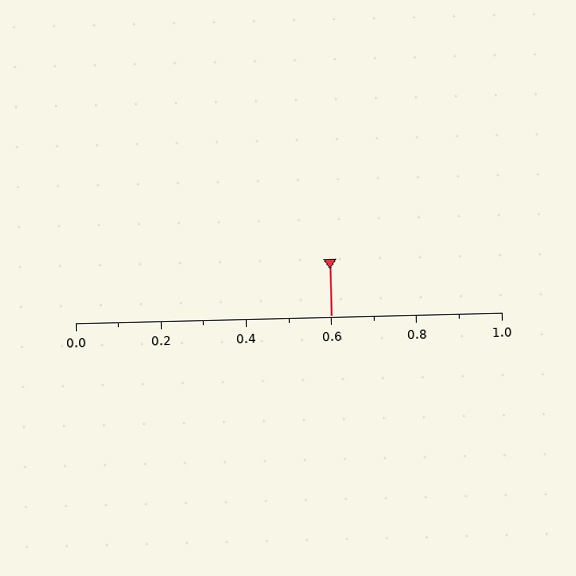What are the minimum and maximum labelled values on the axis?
The axis runs from 0.0 to 1.0.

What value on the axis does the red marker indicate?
The marker indicates approximately 0.6.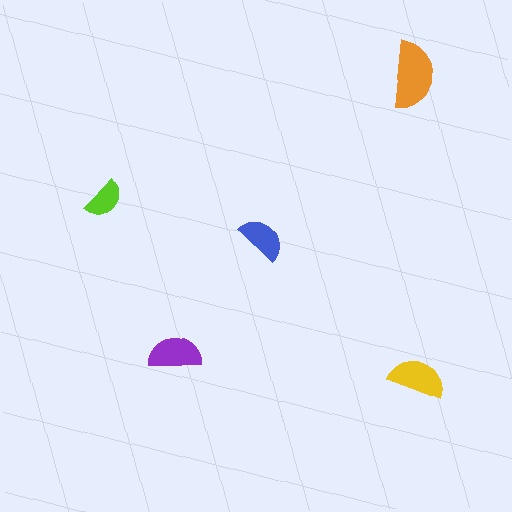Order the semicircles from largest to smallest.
the orange one, the yellow one, the purple one, the blue one, the lime one.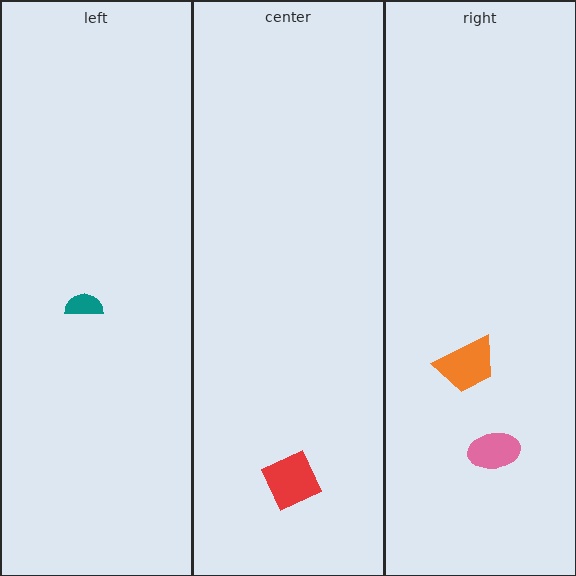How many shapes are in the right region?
2.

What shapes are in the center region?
The red diamond.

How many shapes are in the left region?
1.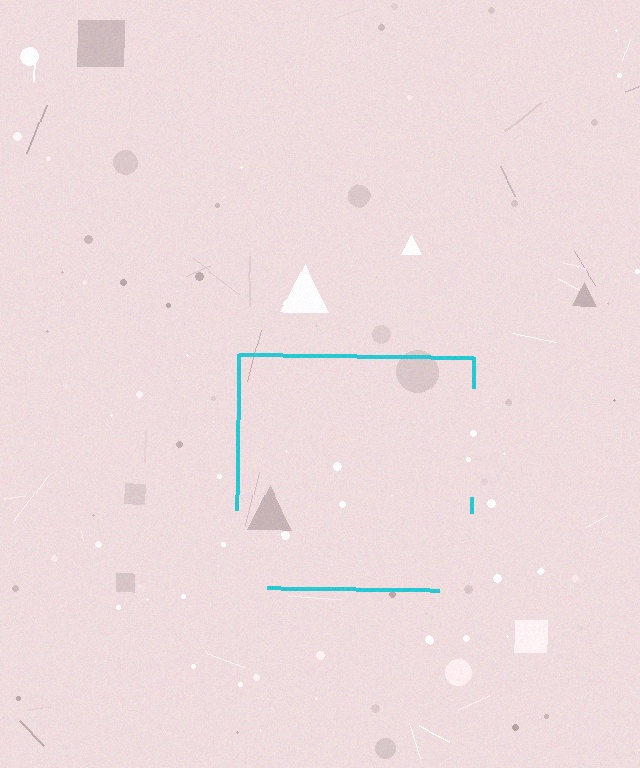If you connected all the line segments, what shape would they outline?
They would outline a square.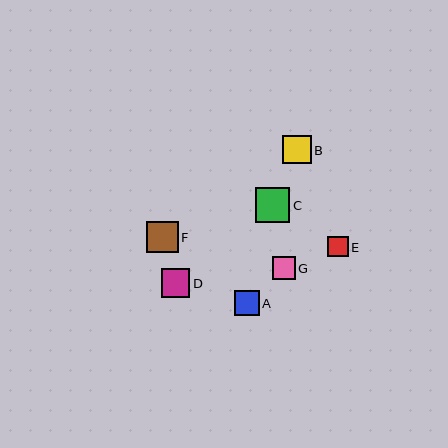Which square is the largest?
Square C is the largest with a size of approximately 34 pixels.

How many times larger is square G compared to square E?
Square G is approximately 1.1 times the size of square E.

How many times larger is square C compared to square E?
Square C is approximately 1.7 times the size of square E.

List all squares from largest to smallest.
From largest to smallest: C, F, D, B, A, G, E.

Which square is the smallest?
Square E is the smallest with a size of approximately 20 pixels.